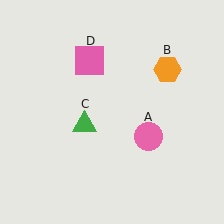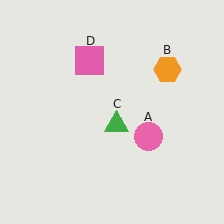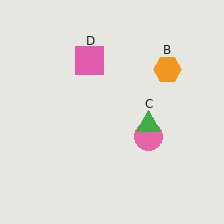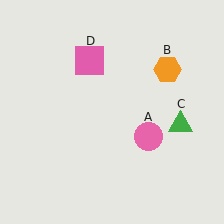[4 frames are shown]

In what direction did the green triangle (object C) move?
The green triangle (object C) moved right.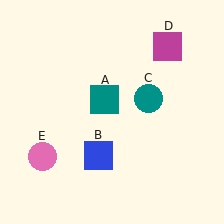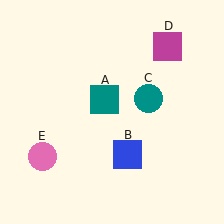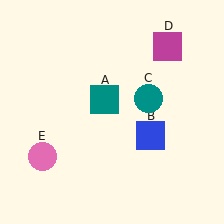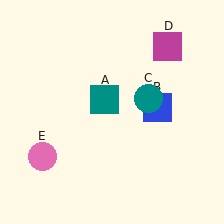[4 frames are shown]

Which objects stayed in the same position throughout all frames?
Teal square (object A) and teal circle (object C) and magenta square (object D) and pink circle (object E) remained stationary.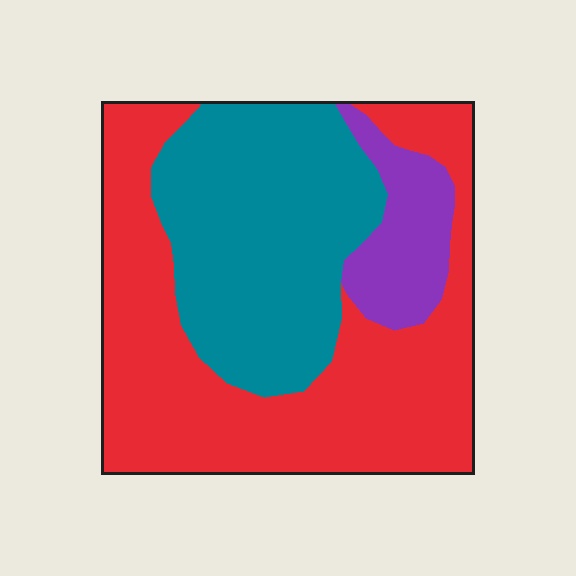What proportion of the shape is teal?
Teal covers 36% of the shape.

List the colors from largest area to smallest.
From largest to smallest: red, teal, purple.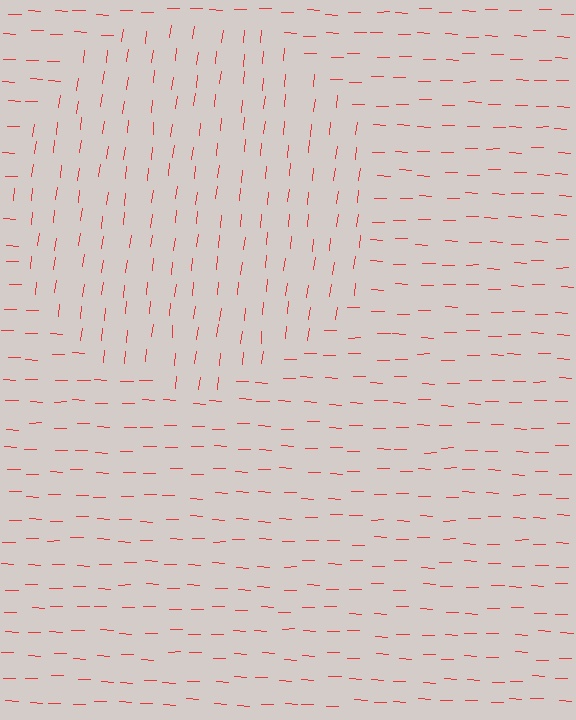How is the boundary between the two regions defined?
The boundary is defined purely by a change in line orientation (approximately 85 degrees difference). All lines are the same color and thickness.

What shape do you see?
I see a circle.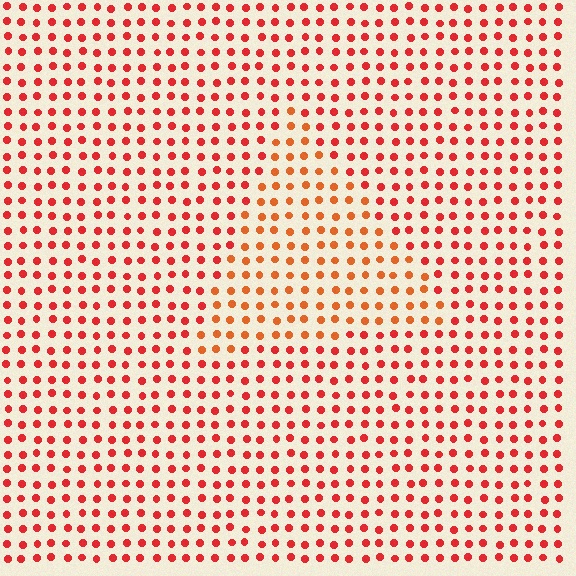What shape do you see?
I see a triangle.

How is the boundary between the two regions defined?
The boundary is defined purely by a slight shift in hue (about 23 degrees). Spacing, size, and orientation are identical on both sides.